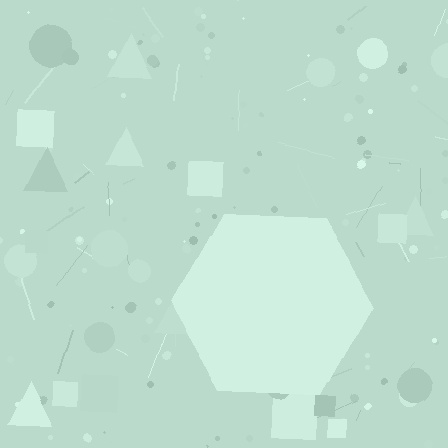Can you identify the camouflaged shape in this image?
The camouflaged shape is a hexagon.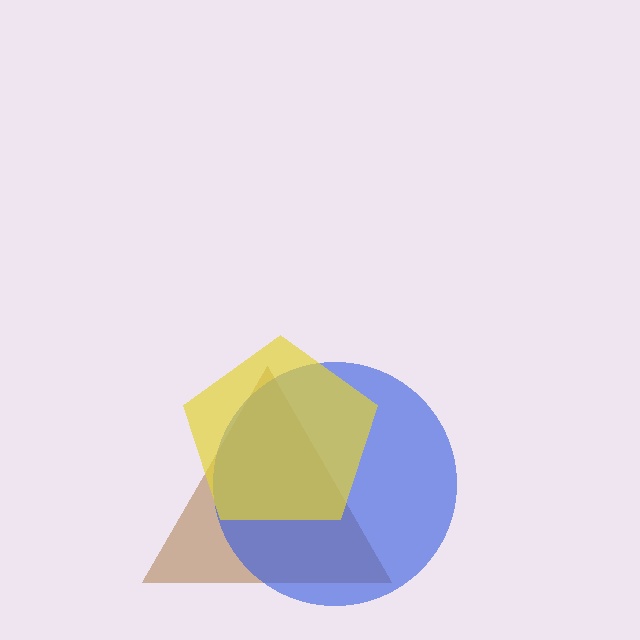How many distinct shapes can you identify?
There are 3 distinct shapes: a brown triangle, a blue circle, a yellow pentagon.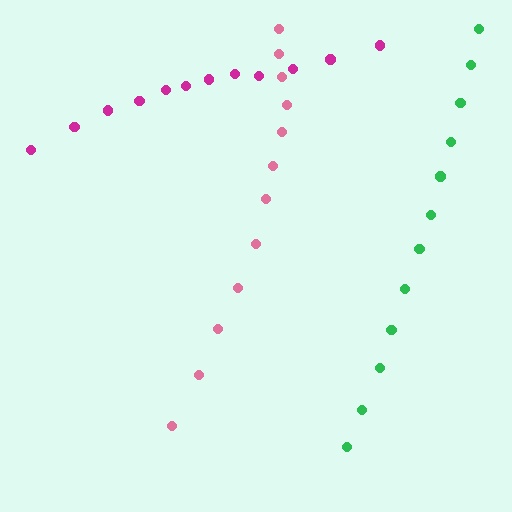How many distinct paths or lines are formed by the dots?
There are 3 distinct paths.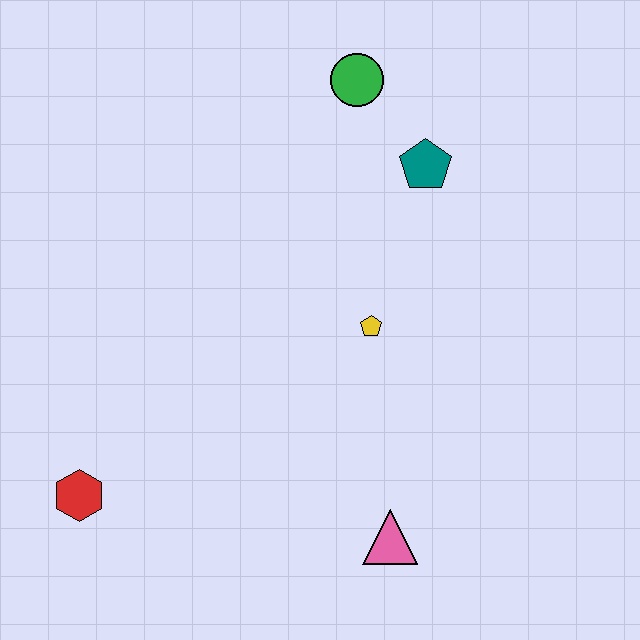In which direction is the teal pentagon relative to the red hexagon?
The teal pentagon is to the right of the red hexagon.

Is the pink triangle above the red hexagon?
No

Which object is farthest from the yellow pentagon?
The red hexagon is farthest from the yellow pentagon.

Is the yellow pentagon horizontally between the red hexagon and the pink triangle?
Yes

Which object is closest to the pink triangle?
The yellow pentagon is closest to the pink triangle.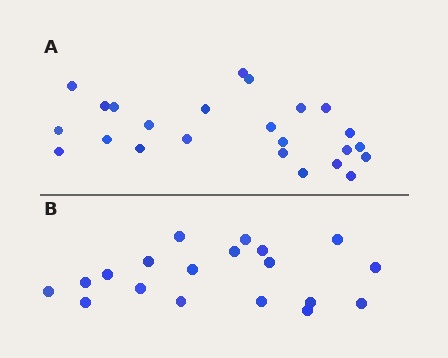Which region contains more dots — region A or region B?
Region A (the top region) has more dots.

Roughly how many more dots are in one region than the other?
Region A has about 5 more dots than region B.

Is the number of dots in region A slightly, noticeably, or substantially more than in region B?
Region A has noticeably more, but not dramatically so. The ratio is roughly 1.3 to 1.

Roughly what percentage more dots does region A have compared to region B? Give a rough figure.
About 25% more.